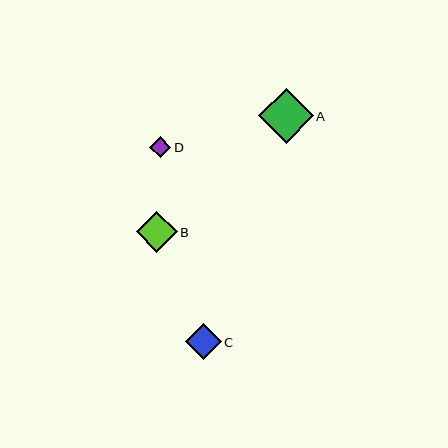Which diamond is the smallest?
Diamond D is the smallest with a size of approximately 21 pixels.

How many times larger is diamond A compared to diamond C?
Diamond A is approximately 1.5 times the size of diamond C.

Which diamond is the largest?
Diamond A is the largest with a size of approximately 54 pixels.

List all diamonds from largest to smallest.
From largest to smallest: A, B, C, D.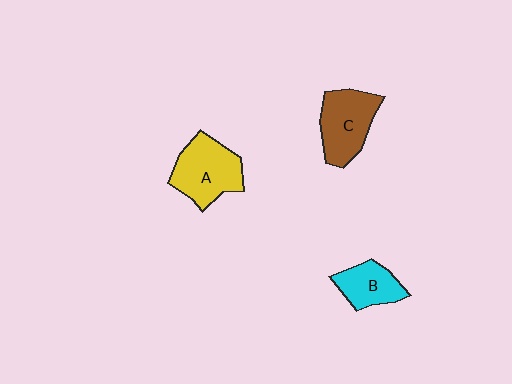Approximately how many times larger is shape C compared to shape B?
Approximately 1.4 times.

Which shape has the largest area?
Shape A (yellow).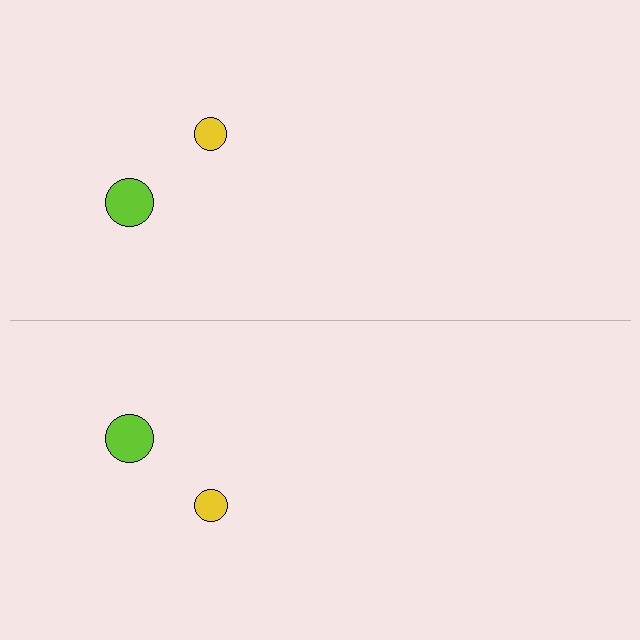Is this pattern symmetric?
Yes, this pattern has bilateral (reflection) symmetry.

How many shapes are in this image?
There are 4 shapes in this image.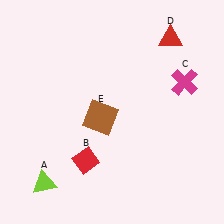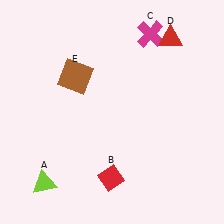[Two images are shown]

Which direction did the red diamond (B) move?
The red diamond (B) moved right.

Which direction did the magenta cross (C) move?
The magenta cross (C) moved up.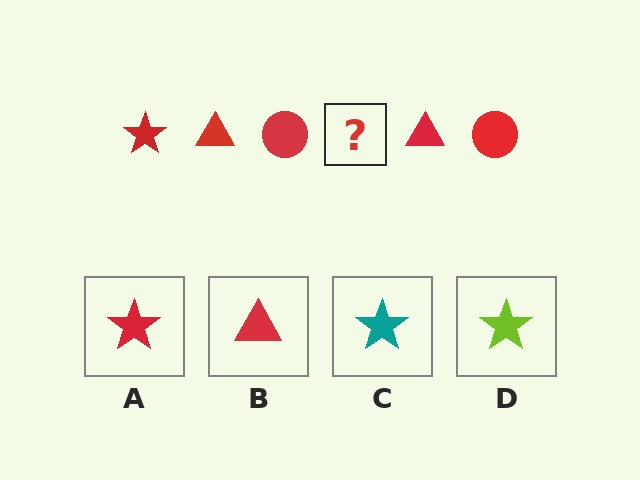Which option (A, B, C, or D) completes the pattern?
A.